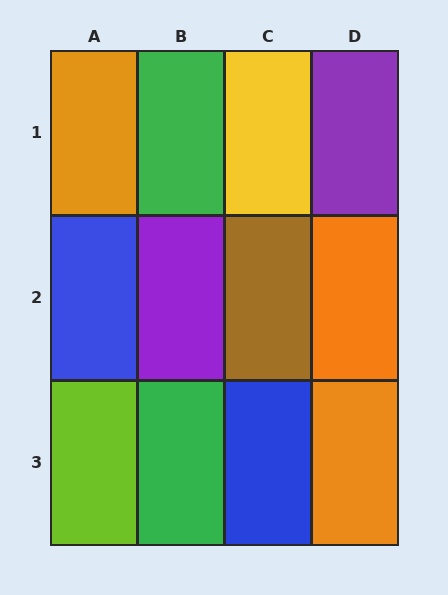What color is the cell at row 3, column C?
Blue.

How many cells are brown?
1 cell is brown.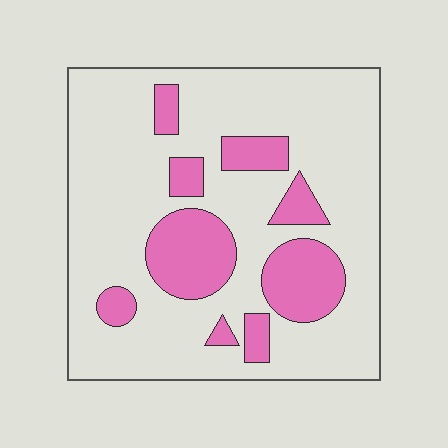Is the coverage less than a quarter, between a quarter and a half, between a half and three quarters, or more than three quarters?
Less than a quarter.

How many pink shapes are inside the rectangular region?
9.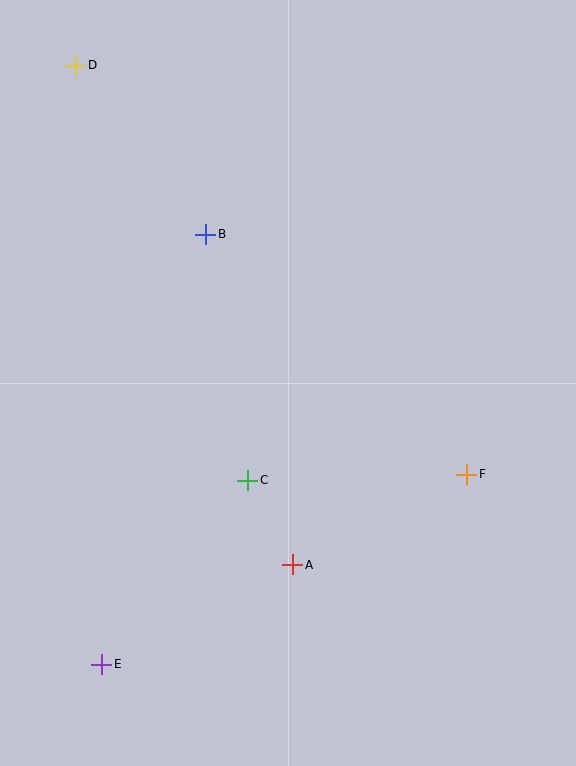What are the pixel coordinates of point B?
Point B is at (206, 234).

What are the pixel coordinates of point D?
Point D is at (76, 65).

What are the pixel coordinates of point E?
Point E is at (102, 664).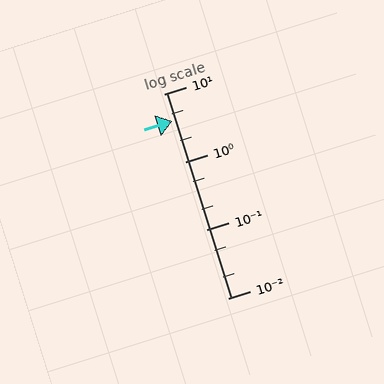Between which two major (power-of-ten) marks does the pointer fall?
The pointer is between 1 and 10.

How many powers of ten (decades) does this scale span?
The scale spans 3 decades, from 0.01 to 10.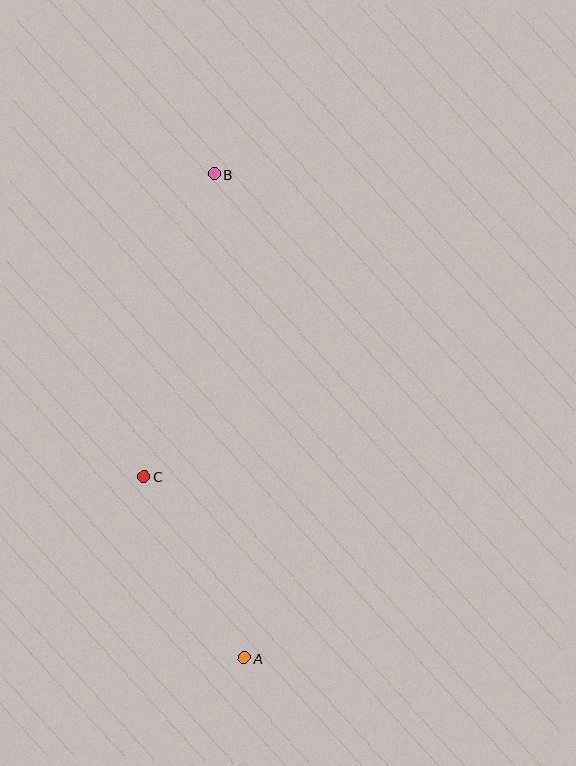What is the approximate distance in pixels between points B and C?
The distance between B and C is approximately 310 pixels.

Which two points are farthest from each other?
Points A and B are farthest from each other.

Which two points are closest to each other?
Points A and C are closest to each other.